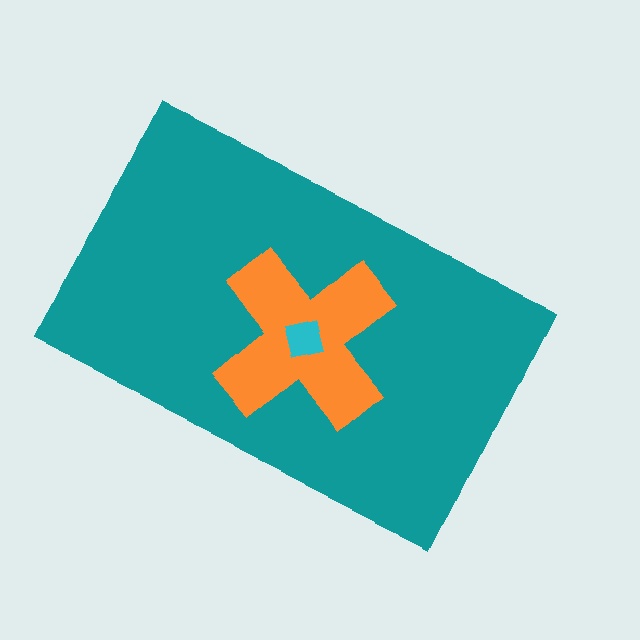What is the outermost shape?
The teal rectangle.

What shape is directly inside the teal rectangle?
The orange cross.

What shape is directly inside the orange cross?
The cyan square.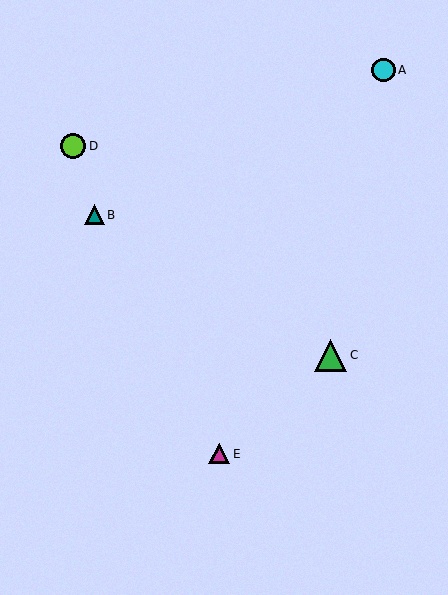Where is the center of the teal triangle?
The center of the teal triangle is at (94, 215).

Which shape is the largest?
The green triangle (labeled C) is the largest.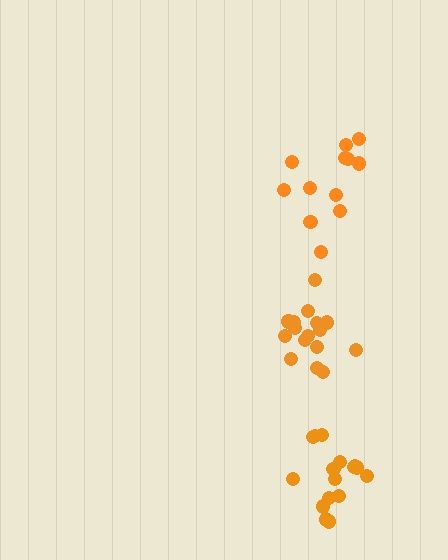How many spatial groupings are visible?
There are 3 spatial groupings.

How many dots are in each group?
Group 1: 12 dots, Group 2: 16 dots, Group 3: 16 dots (44 total).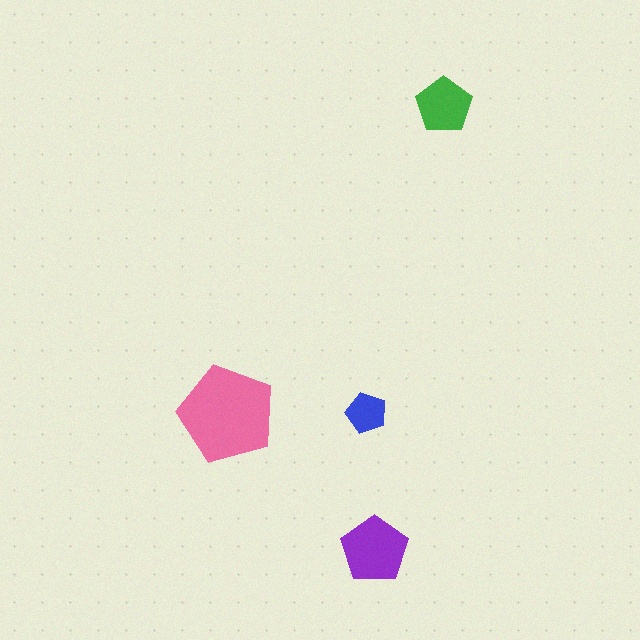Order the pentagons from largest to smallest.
the pink one, the purple one, the green one, the blue one.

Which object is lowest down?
The purple pentagon is bottommost.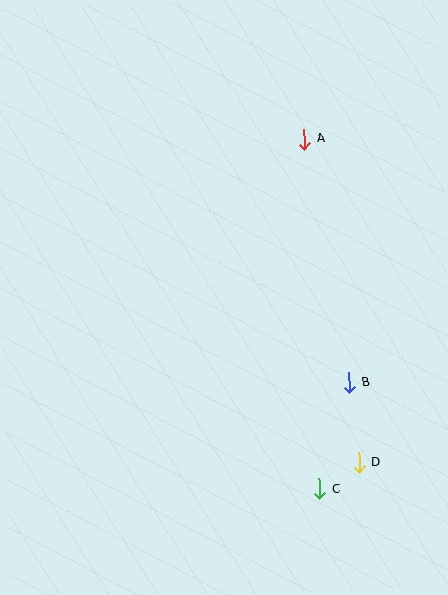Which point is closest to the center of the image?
Point B at (349, 383) is closest to the center.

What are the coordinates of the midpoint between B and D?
The midpoint between B and D is at (354, 423).